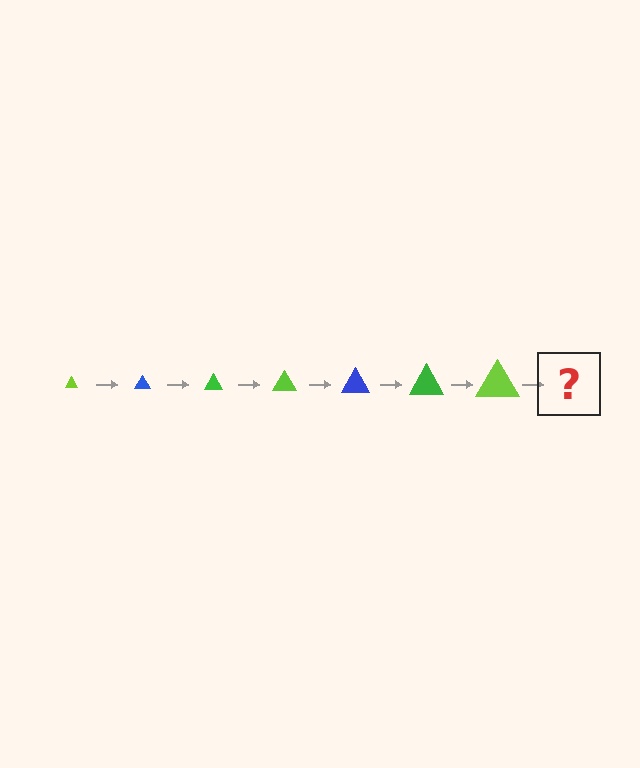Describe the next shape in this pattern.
It should be a blue triangle, larger than the previous one.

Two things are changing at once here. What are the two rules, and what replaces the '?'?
The two rules are that the triangle grows larger each step and the color cycles through lime, blue, and green. The '?' should be a blue triangle, larger than the previous one.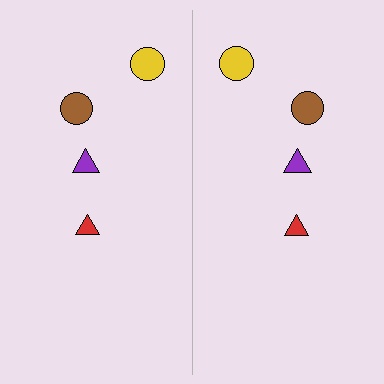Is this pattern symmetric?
Yes, this pattern has bilateral (reflection) symmetry.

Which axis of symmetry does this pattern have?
The pattern has a vertical axis of symmetry running through the center of the image.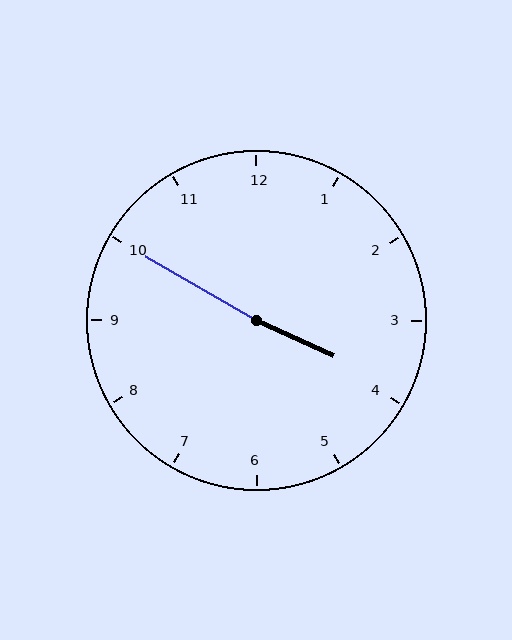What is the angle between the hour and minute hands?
Approximately 175 degrees.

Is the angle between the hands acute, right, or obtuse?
It is obtuse.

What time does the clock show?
3:50.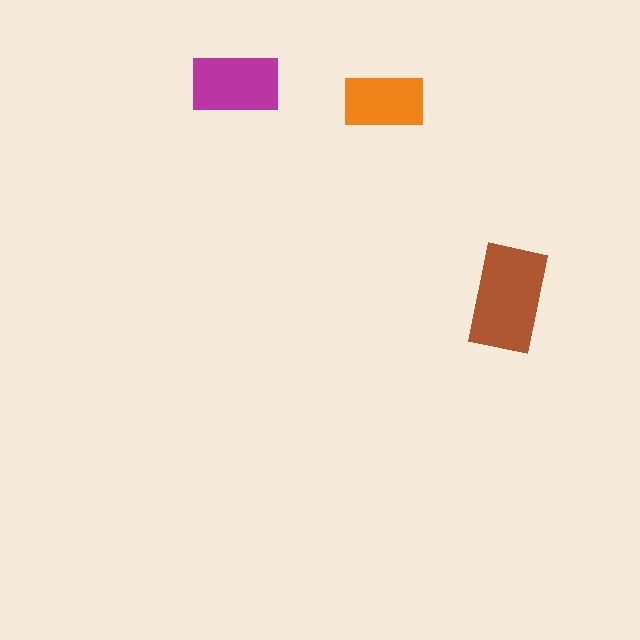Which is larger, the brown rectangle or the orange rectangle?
The brown one.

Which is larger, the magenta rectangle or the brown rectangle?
The brown one.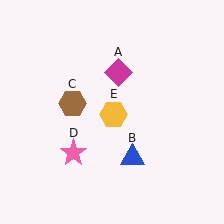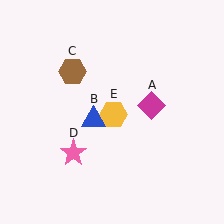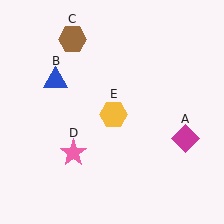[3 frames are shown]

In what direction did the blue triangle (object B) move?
The blue triangle (object B) moved up and to the left.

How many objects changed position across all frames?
3 objects changed position: magenta diamond (object A), blue triangle (object B), brown hexagon (object C).